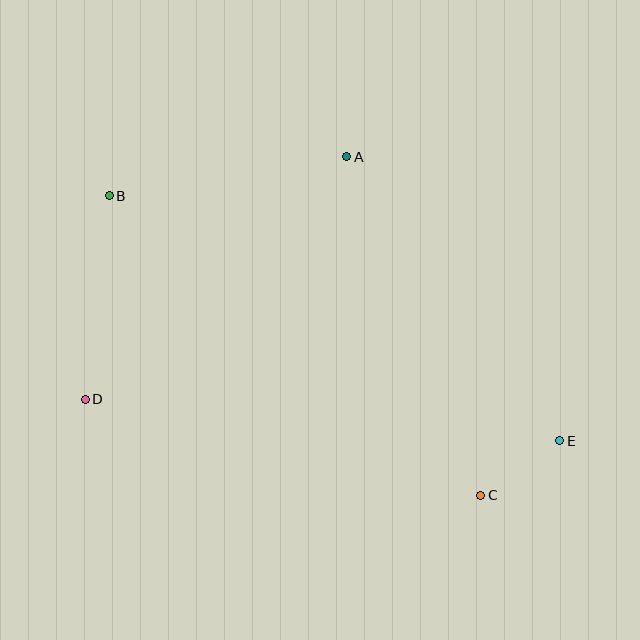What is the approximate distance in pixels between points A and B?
The distance between A and B is approximately 241 pixels.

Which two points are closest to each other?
Points C and E are closest to each other.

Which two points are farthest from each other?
Points B and E are farthest from each other.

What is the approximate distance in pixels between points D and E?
The distance between D and E is approximately 476 pixels.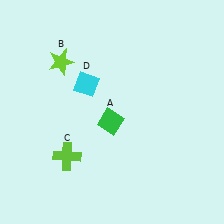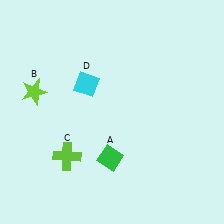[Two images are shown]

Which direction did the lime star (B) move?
The lime star (B) moved down.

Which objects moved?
The objects that moved are: the green diamond (A), the lime star (B).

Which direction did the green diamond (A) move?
The green diamond (A) moved down.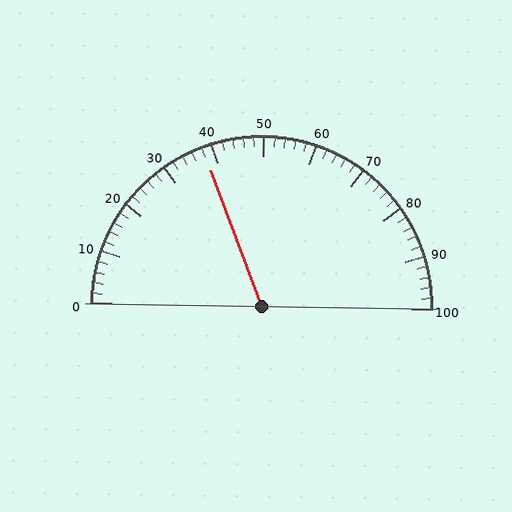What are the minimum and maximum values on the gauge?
The gauge ranges from 0 to 100.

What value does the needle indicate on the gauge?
The needle indicates approximately 38.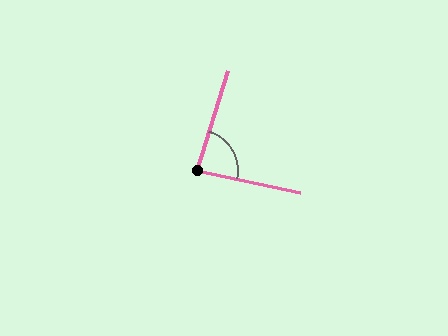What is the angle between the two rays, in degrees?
Approximately 85 degrees.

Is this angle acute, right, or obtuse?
It is acute.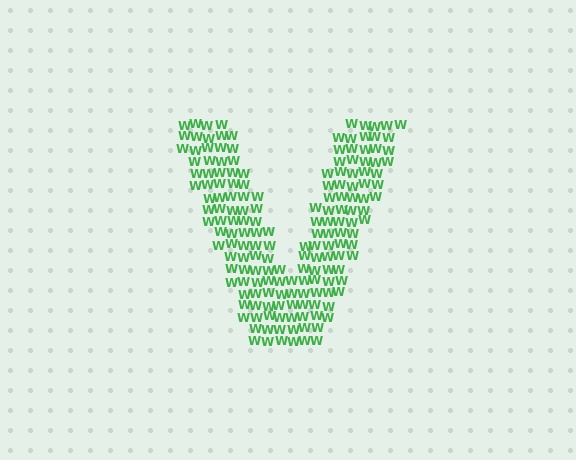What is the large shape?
The large shape is the letter V.